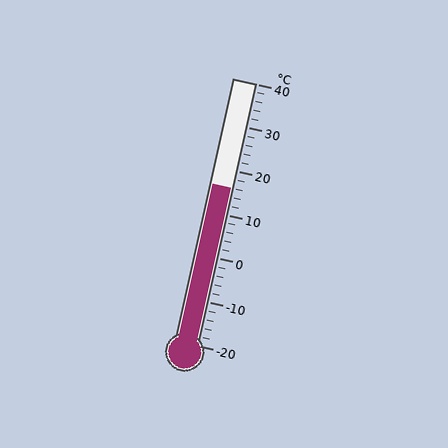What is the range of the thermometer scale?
The thermometer scale ranges from -20°C to 40°C.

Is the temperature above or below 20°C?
The temperature is below 20°C.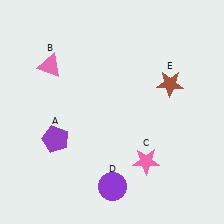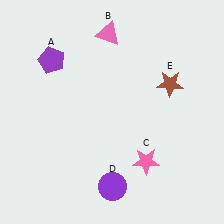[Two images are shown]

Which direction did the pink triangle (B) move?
The pink triangle (B) moved right.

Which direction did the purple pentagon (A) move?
The purple pentagon (A) moved up.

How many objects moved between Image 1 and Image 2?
2 objects moved between the two images.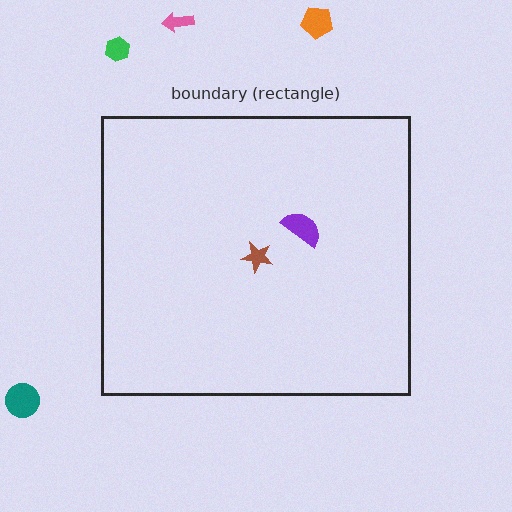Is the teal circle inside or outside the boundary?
Outside.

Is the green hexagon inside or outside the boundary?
Outside.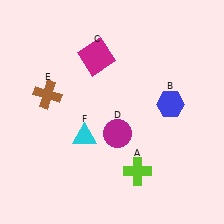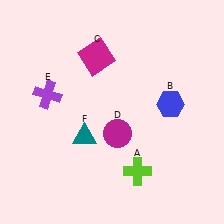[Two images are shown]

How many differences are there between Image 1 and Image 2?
There are 2 differences between the two images.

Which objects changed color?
E changed from brown to purple. F changed from cyan to teal.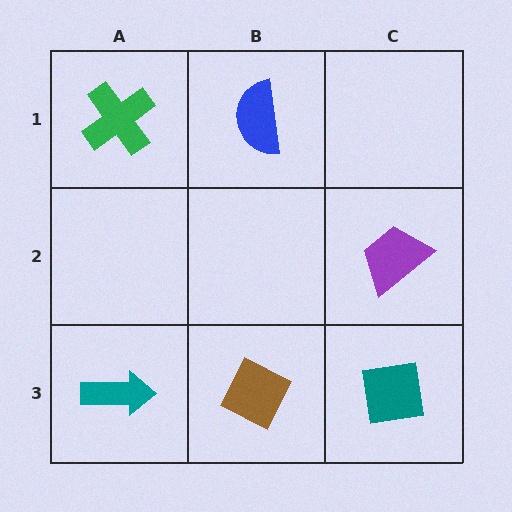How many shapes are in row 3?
3 shapes.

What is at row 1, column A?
A green cross.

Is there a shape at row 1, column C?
No, that cell is empty.